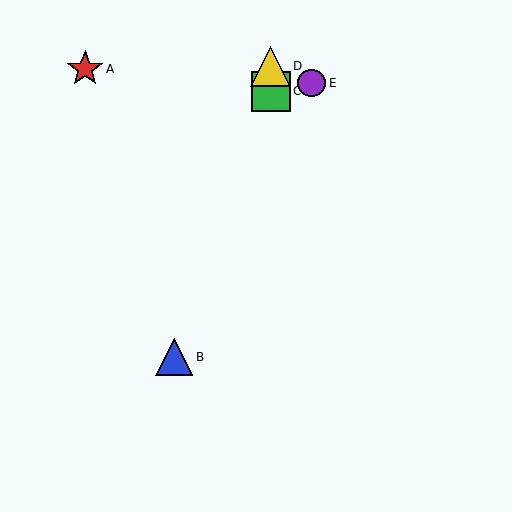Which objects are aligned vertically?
Objects C, D are aligned vertically.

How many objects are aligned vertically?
2 objects (C, D) are aligned vertically.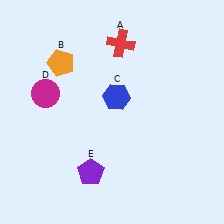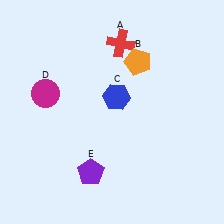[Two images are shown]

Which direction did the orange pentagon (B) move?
The orange pentagon (B) moved right.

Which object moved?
The orange pentagon (B) moved right.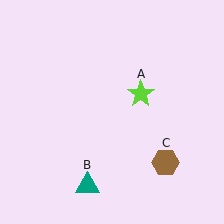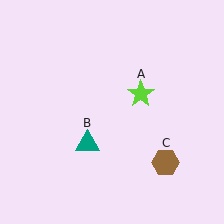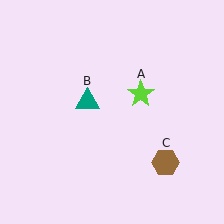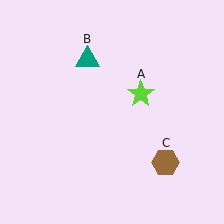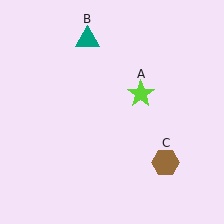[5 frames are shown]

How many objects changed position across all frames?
1 object changed position: teal triangle (object B).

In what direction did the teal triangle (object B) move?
The teal triangle (object B) moved up.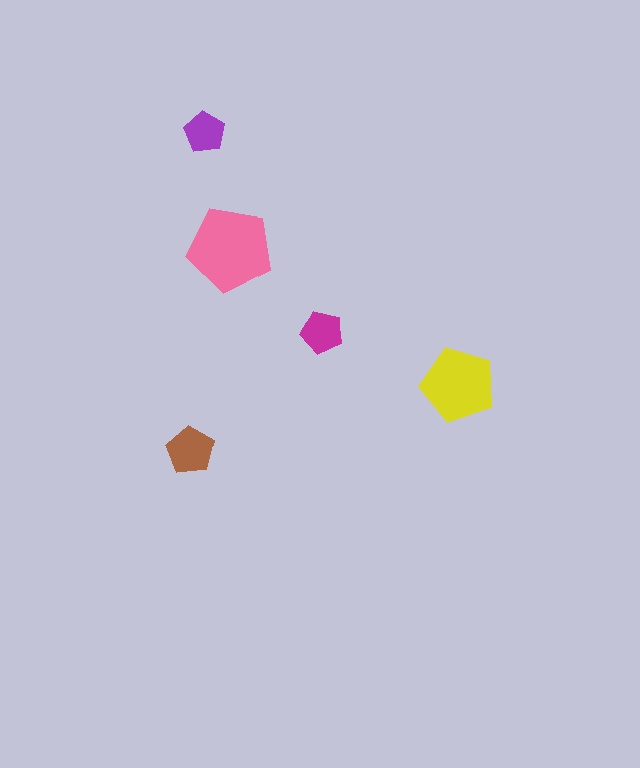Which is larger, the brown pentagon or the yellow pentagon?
The yellow one.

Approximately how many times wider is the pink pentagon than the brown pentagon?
About 2 times wider.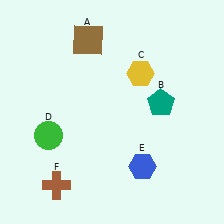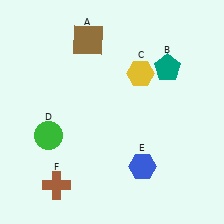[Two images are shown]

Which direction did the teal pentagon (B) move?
The teal pentagon (B) moved up.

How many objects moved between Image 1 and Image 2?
1 object moved between the two images.